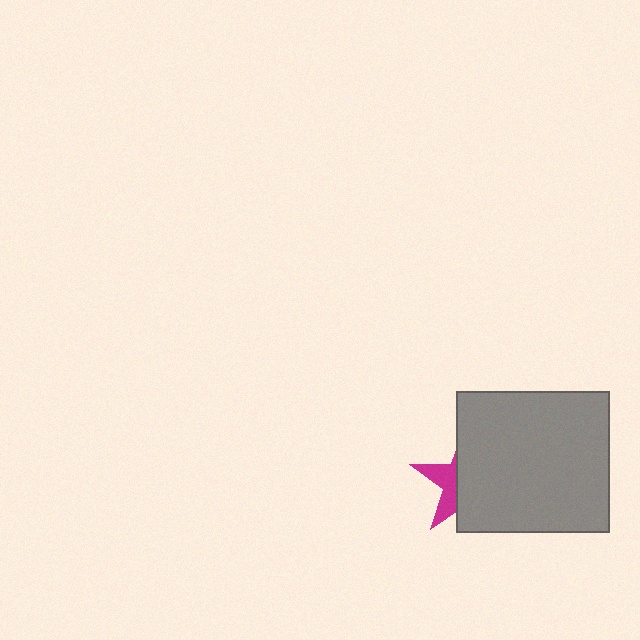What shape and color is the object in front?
The object in front is a gray rectangle.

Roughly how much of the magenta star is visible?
A small part of it is visible (roughly 33%).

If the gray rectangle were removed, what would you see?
You would see the complete magenta star.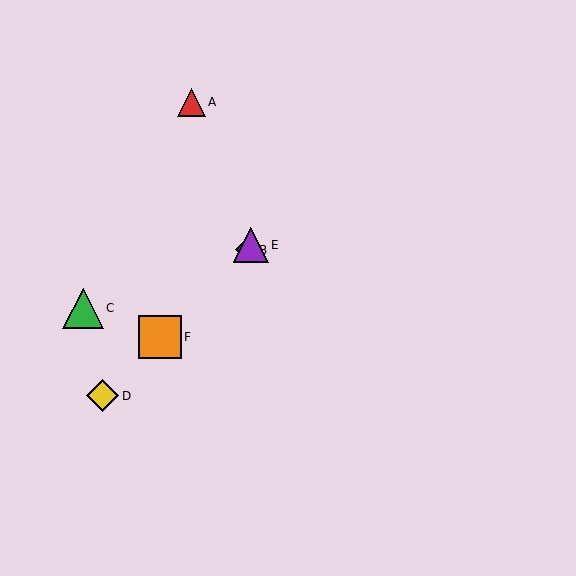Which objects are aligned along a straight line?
Objects B, D, E, F are aligned along a straight line.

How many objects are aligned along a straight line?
4 objects (B, D, E, F) are aligned along a straight line.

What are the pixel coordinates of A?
Object A is at (191, 102).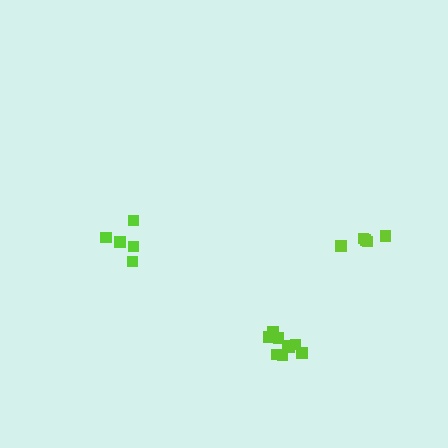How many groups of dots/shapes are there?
There are 3 groups.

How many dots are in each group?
Group 1: 5 dots, Group 2: 5 dots, Group 3: 9 dots (19 total).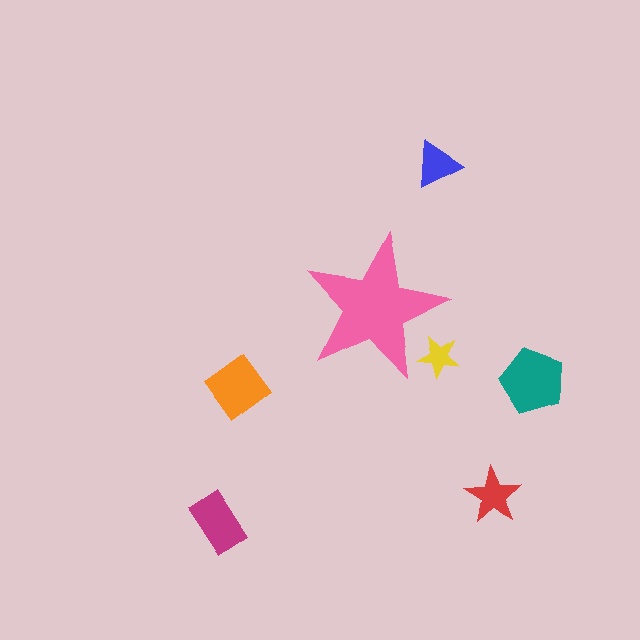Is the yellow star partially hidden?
Yes, the yellow star is partially hidden behind the pink star.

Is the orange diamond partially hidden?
No, the orange diamond is fully visible.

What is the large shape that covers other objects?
A pink star.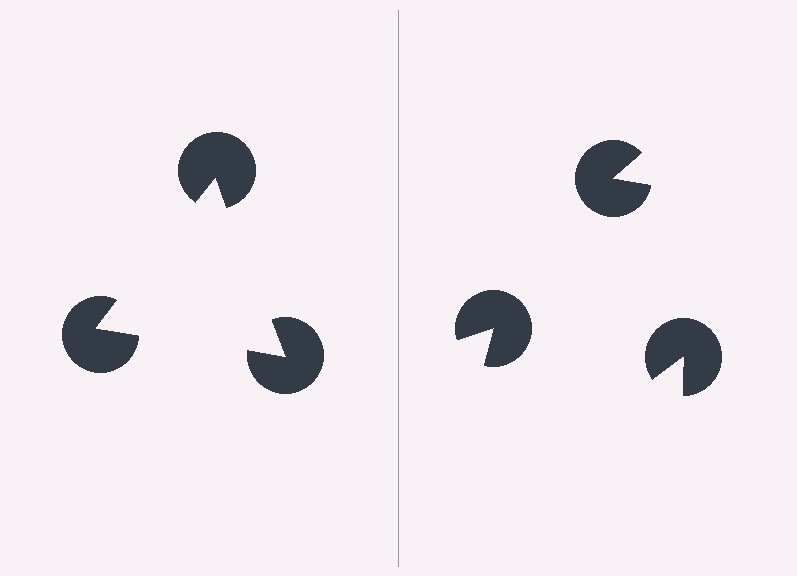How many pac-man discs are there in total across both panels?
6 — 3 on each side.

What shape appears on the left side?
An illusory triangle.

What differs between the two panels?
The pac-man discs are positioned identically on both sides; only the wedge orientations differ. On the left they align to a triangle; on the right they are misaligned.